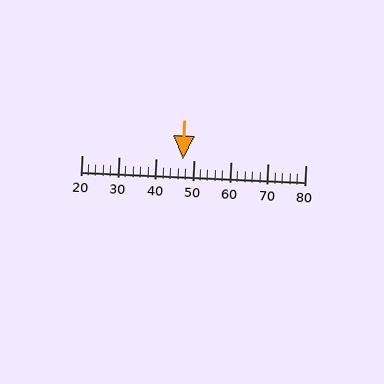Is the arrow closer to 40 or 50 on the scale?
The arrow is closer to 50.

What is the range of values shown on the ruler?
The ruler shows values from 20 to 80.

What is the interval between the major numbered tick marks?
The major tick marks are spaced 10 units apart.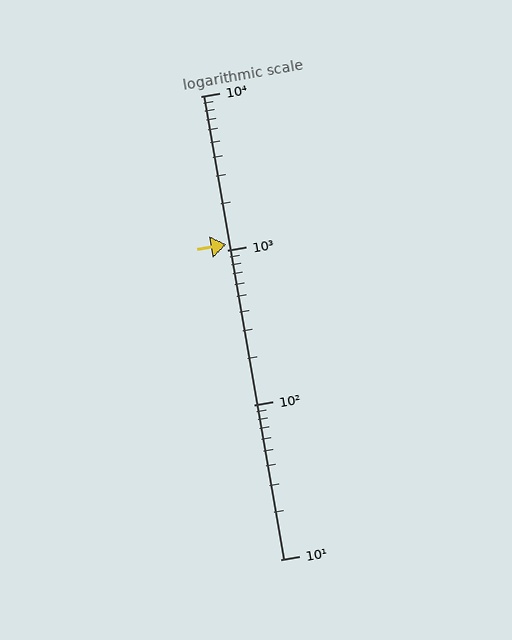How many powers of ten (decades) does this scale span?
The scale spans 3 decades, from 10 to 10000.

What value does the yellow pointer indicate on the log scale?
The pointer indicates approximately 1100.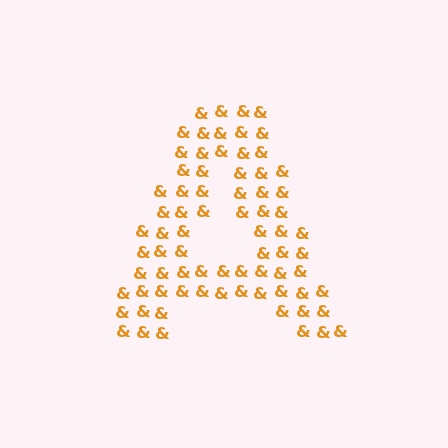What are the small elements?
The small elements are ampersands.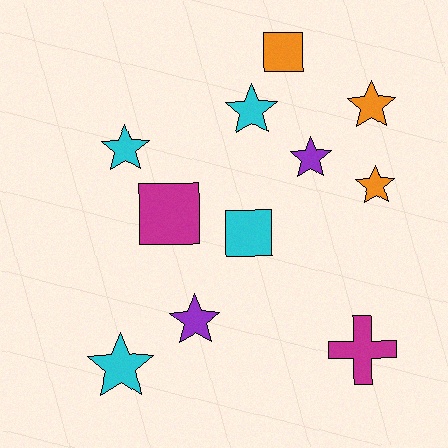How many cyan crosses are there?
There are no cyan crosses.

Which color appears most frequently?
Cyan, with 4 objects.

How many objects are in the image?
There are 11 objects.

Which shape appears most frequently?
Star, with 7 objects.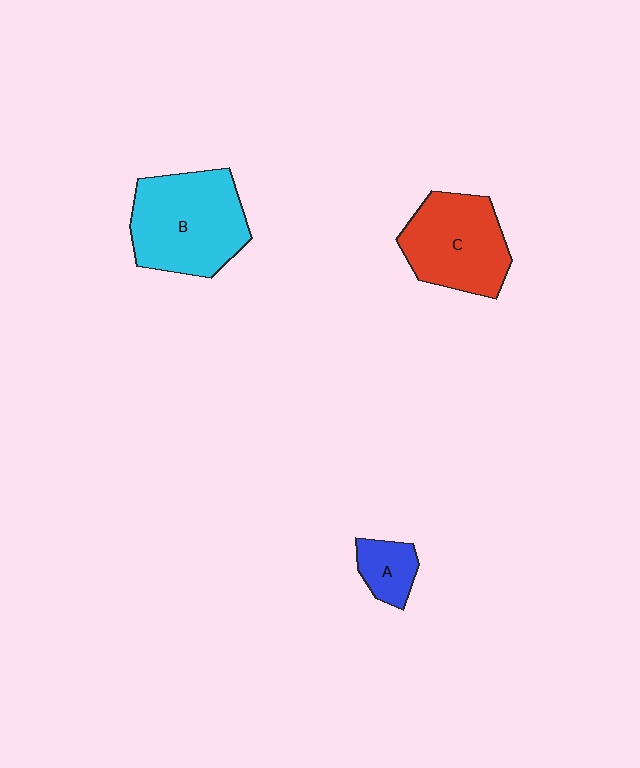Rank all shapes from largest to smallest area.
From largest to smallest: B (cyan), C (red), A (blue).